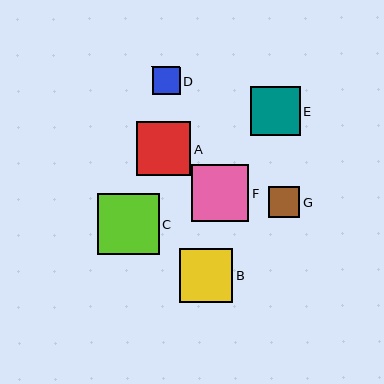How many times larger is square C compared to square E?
Square C is approximately 1.2 times the size of square E.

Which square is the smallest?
Square D is the smallest with a size of approximately 28 pixels.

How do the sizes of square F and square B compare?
Square F and square B are approximately the same size.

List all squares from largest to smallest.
From largest to smallest: C, F, A, B, E, G, D.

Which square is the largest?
Square C is the largest with a size of approximately 61 pixels.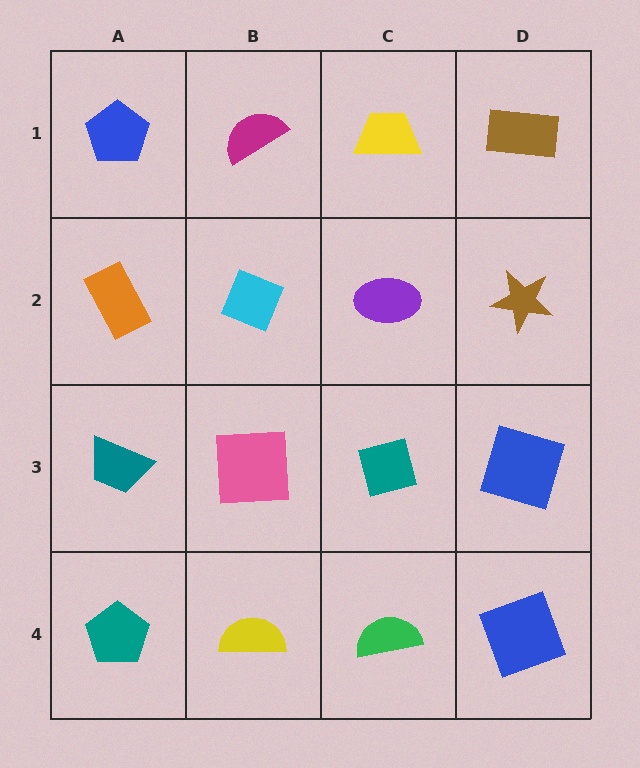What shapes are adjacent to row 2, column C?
A yellow trapezoid (row 1, column C), a teal square (row 3, column C), a cyan diamond (row 2, column B), a brown star (row 2, column D).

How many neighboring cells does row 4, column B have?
3.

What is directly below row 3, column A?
A teal pentagon.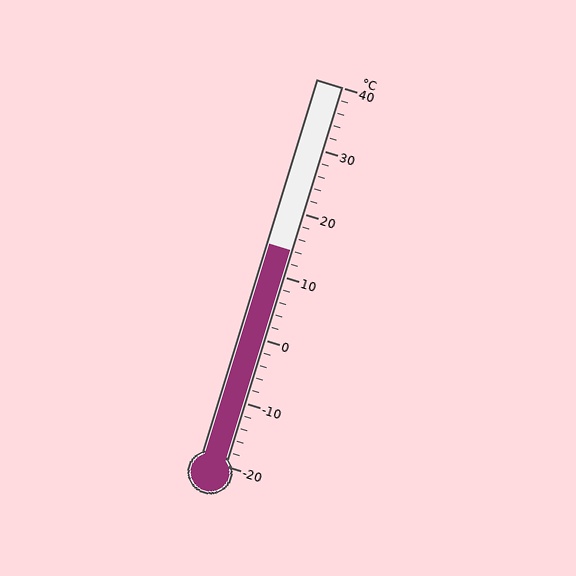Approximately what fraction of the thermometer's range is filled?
The thermometer is filled to approximately 55% of its range.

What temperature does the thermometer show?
The thermometer shows approximately 14°C.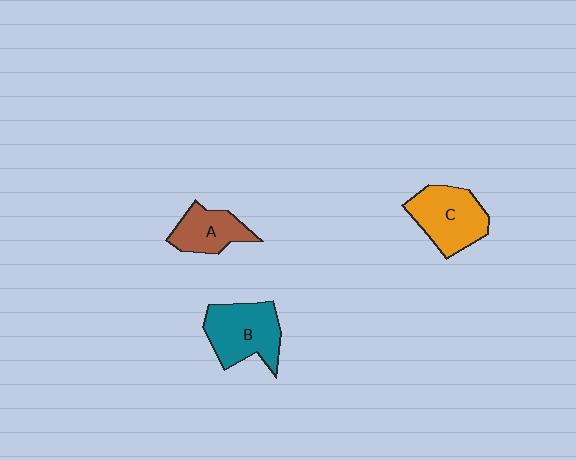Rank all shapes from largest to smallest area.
From largest to smallest: B (teal), C (orange), A (brown).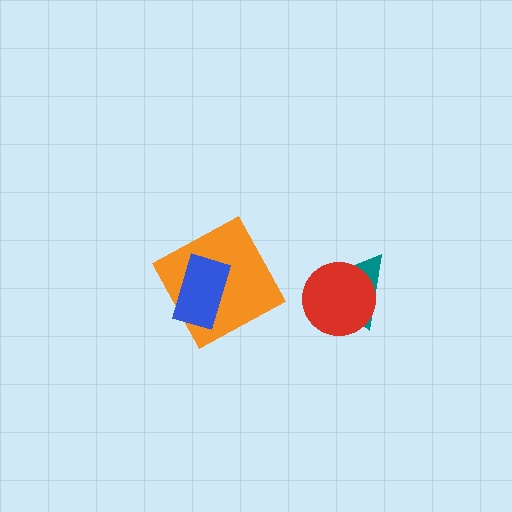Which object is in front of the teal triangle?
The red circle is in front of the teal triangle.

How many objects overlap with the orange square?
1 object overlaps with the orange square.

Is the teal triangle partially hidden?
Yes, it is partially covered by another shape.